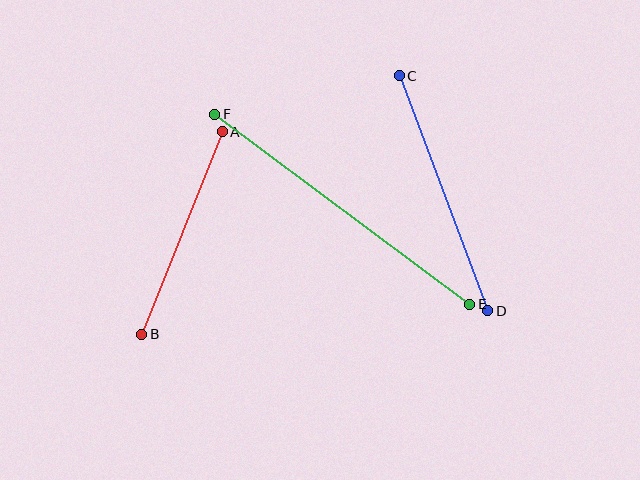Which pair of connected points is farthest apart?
Points E and F are farthest apart.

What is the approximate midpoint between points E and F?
The midpoint is at approximately (342, 209) pixels.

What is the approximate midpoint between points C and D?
The midpoint is at approximately (444, 193) pixels.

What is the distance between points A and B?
The distance is approximately 218 pixels.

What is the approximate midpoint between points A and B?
The midpoint is at approximately (182, 233) pixels.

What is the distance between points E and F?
The distance is approximately 318 pixels.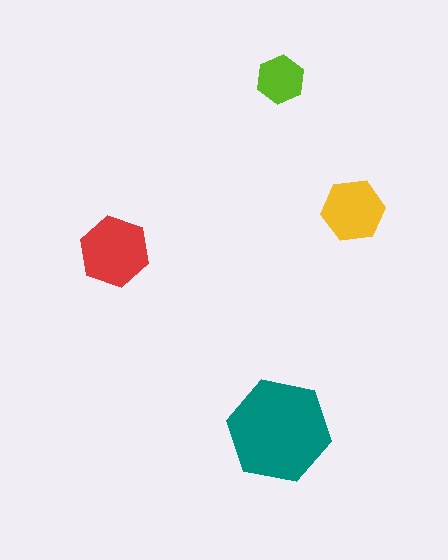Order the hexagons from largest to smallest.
the teal one, the red one, the yellow one, the lime one.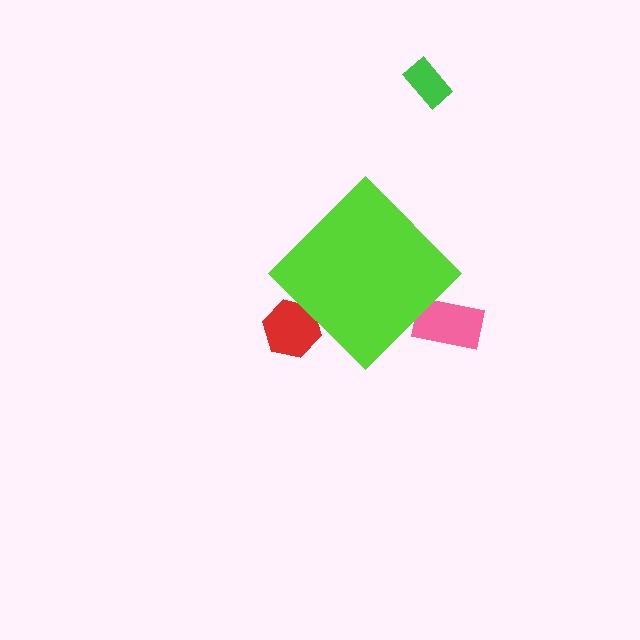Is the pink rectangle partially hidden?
Yes, the pink rectangle is partially hidden behind the lime diamond.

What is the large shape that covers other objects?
A lime diamond.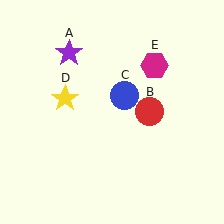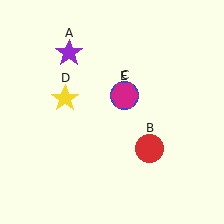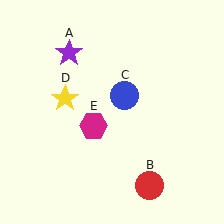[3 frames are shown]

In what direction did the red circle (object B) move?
The red circle (object B) moved down.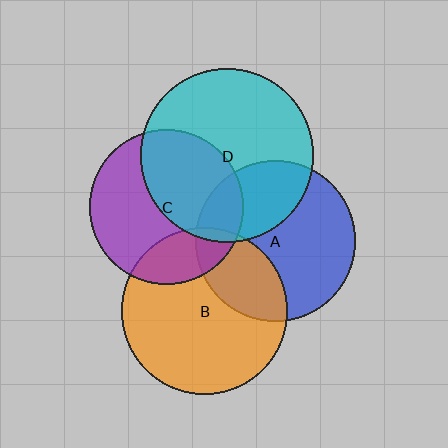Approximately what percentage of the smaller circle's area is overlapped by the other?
Approximately 30%.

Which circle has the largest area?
Circle D (cyan).